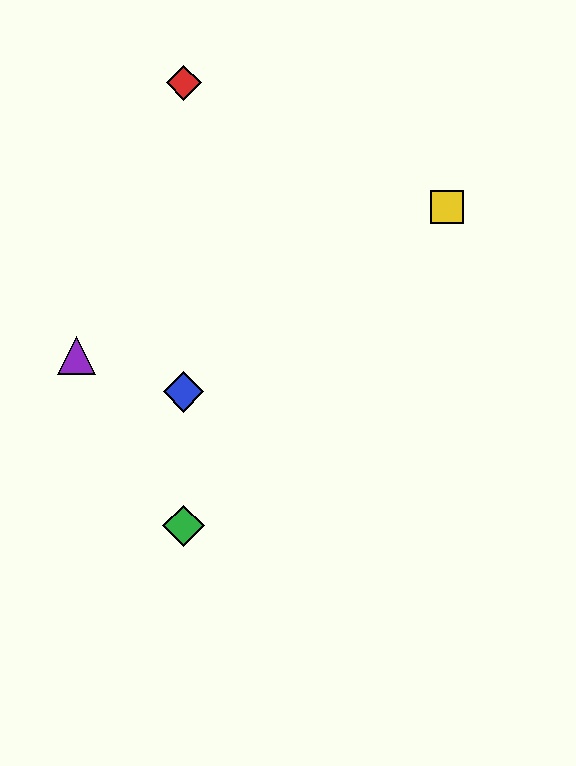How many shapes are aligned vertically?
3 shapes (the red diamond, the blue diamond, the green diamond) are aligned vertically.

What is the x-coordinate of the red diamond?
The red diamond is at x≈184.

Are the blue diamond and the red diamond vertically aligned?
Yes, both are at x≈184.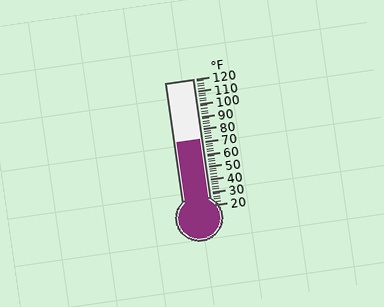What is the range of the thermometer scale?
The thermometer scale ranges from 20°F to 120°F.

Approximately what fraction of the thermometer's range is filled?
The thermometer is filled to approximately 50% of its range.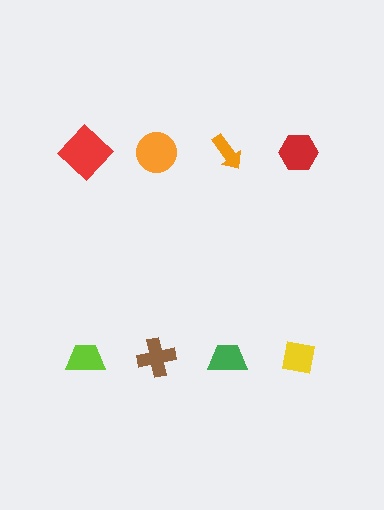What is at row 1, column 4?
A red hexagon.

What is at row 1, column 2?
An orange circle.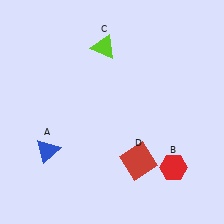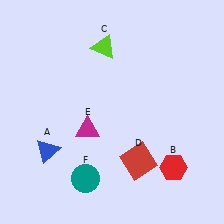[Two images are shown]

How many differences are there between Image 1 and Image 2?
There are 2 differences between the two images.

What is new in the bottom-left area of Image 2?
A teal circle (F) was added in the bottom-left area of Image 2.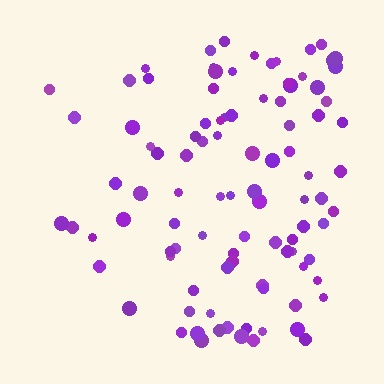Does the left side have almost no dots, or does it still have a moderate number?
Still a moderate number, just noticeably fewer than the right.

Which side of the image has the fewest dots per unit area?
The left.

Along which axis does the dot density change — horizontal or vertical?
Horizontal.